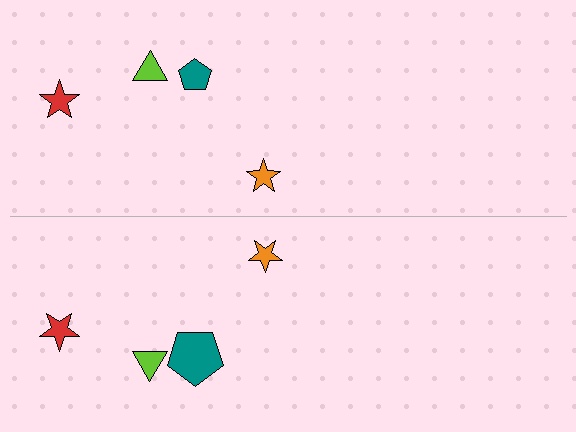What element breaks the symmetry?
The teal pentagon on the bottom side has a different size than its mirror counterpart.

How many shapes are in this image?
There are 8 shapes in this image.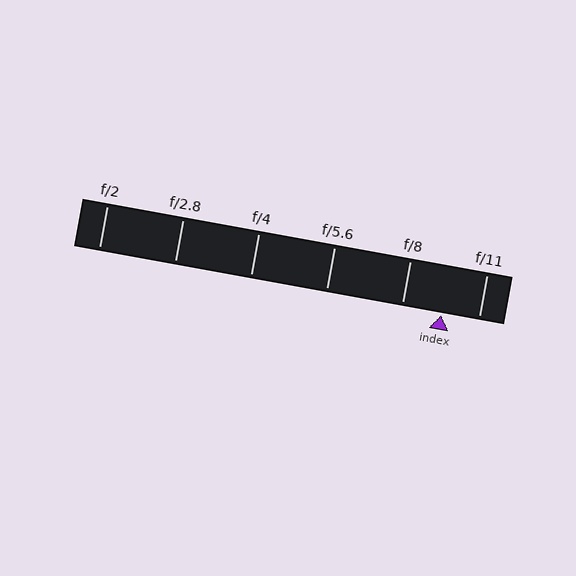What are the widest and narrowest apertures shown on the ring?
The widest aperture shown is f/2 and the narrowest is f/11.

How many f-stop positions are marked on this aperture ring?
There are 6 f-stop positions marked.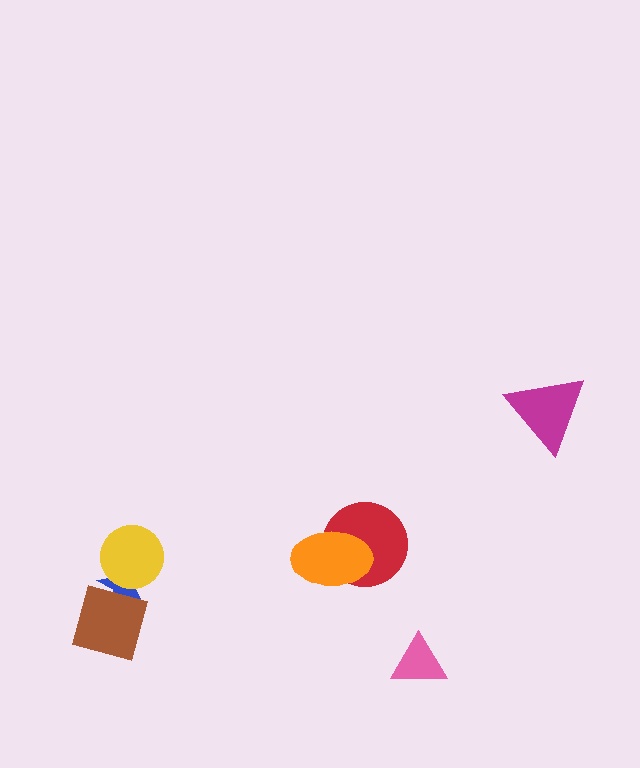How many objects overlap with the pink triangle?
0 objects overlap with the pink triangle.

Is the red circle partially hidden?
Yes, it is partially covered by another shape.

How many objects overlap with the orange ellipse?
1 object overlaps with the orange ellipse.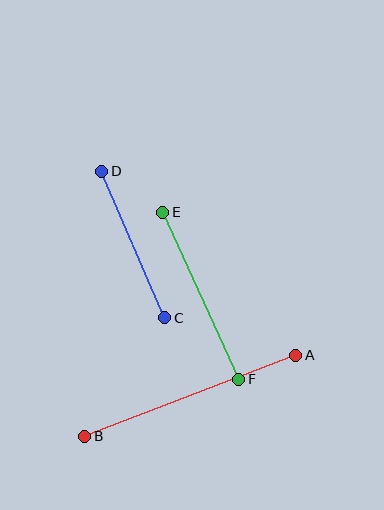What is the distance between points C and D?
The distance is approximately 160 pixels.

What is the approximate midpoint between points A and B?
The midpoint is at approximately (190, 396) pixels.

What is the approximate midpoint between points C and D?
The midpoint is at approximately (133, 244) pixels.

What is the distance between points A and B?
The distance is approximately 226 pixels.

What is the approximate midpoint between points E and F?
The midpoint is at approximately (201, 296) pixels.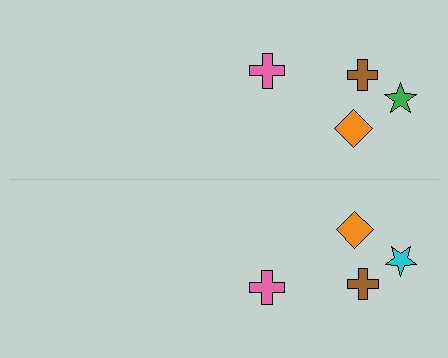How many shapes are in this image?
There are 8 shapes in this image.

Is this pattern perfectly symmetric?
No, the pattern is not perfectly symmetric. The cyan star on the bottom side breaks the symmetry — its mirror counterpart is green.